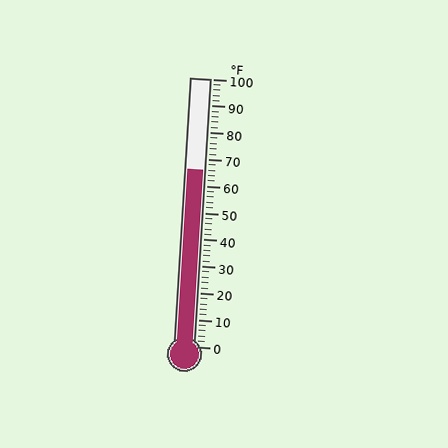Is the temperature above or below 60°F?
The temperature is above 60°F.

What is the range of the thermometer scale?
The thermometer scale ranges from 0°F to 100°F.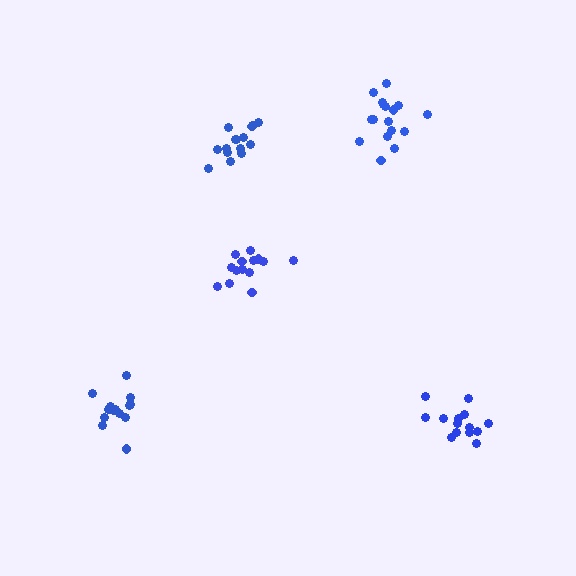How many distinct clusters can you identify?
There are 5 distinct clusters.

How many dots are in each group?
Group 1: 14 dots, Group 2: 17 dots, Group 3: 14 dots, Group 4: 15 dots, Group 5: 15 dots (75 total).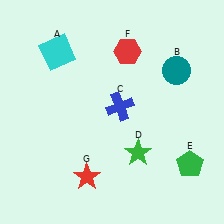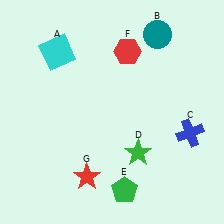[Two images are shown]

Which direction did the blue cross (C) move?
The blue cross (C) moved right.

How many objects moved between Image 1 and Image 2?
3 objects moved between the two images.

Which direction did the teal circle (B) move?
The teal circle (B) moved up.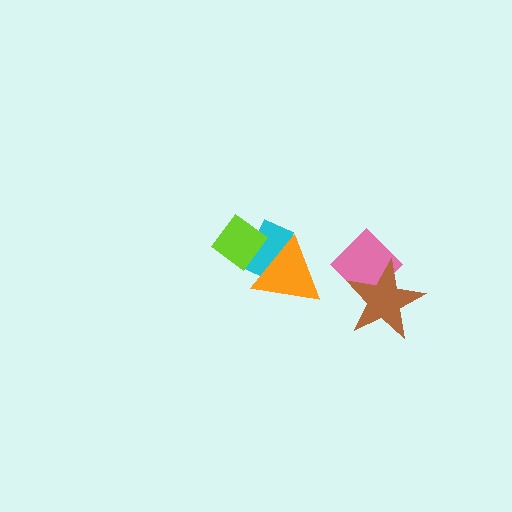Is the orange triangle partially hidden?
No, no other shape covers it.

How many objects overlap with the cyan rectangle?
2 objects overlap with the cyan rectangle.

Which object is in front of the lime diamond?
The orange triangle is in front of the lime diamond.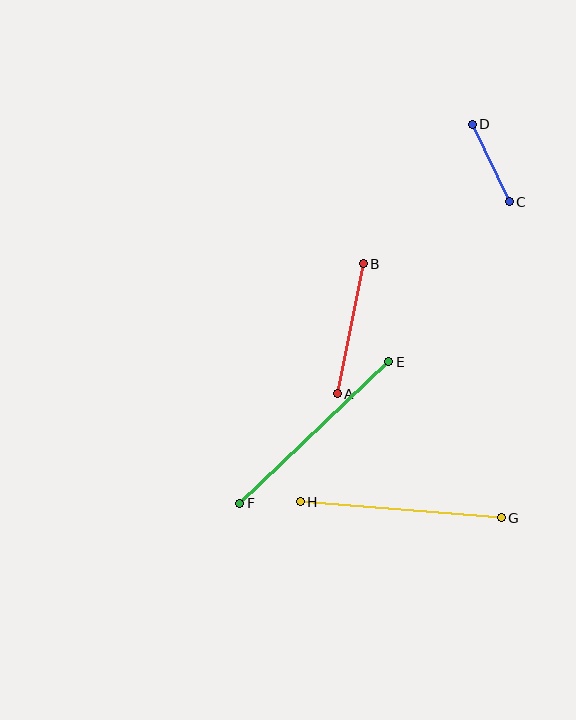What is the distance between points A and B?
The distance is approximately 132 pixels.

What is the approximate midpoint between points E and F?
The midpoint is at approximately (314, 433) pixels.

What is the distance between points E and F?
The distance is approximately 205 pixels.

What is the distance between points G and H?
The distance is approximately 202 pixels.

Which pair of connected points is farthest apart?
Points E and F are farthest apart.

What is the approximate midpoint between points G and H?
The midpoint is at approximately (401, 510) pixels.